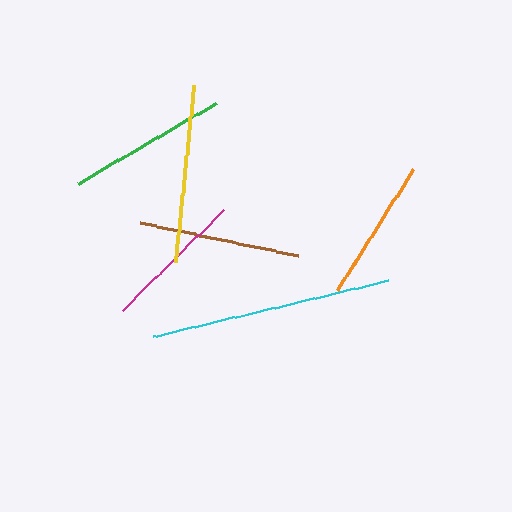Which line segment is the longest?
The cyan line is the longest at approximately 242 pixels.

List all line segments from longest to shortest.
From longest to shortest: cyan, yellow, brown, green, orange, magenta.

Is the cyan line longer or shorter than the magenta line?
The cyan line is longer than the magenta line.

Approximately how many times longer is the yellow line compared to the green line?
The yellow line is approximately 1.1 times the length of the green line.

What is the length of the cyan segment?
The cyan segment is approximately 242 pixels long.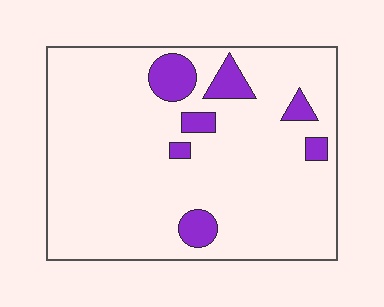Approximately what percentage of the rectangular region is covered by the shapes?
Approximately 10%.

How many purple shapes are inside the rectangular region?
7.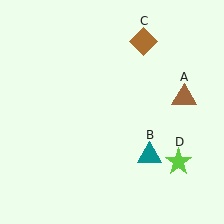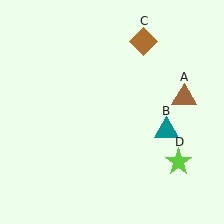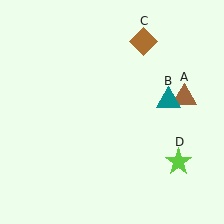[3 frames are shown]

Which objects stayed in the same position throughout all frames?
Brown triangle (object A) and brown diamond (object C) and lime star (object D) remained stationary.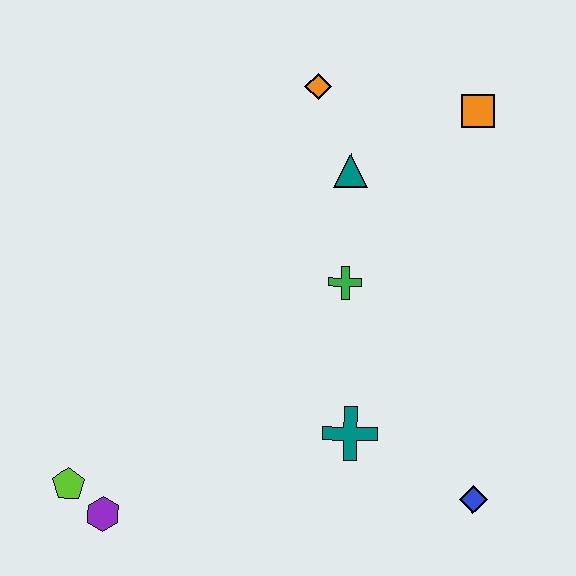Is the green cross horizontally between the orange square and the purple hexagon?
Yes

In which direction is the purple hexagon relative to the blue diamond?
The purple hexagon is to the left of the blue diamond.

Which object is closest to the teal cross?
The blue diamond is closest to the teal cross.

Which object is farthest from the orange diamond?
The purple hexagon is farthest from the orange diamond.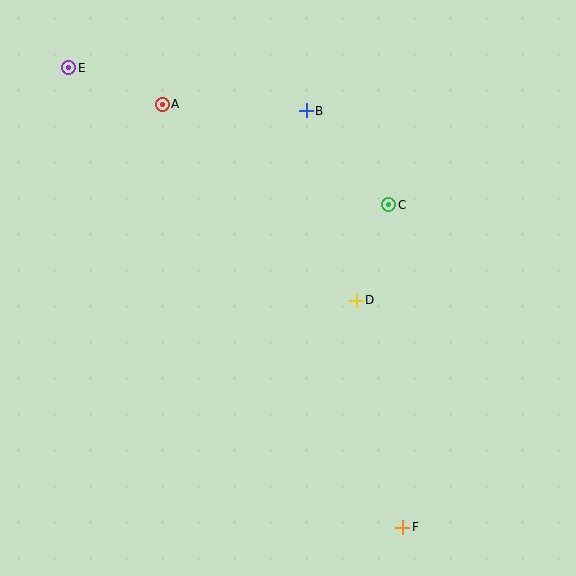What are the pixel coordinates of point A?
Point A is at (162, 104).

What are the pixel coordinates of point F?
Point F is at (403, 527).